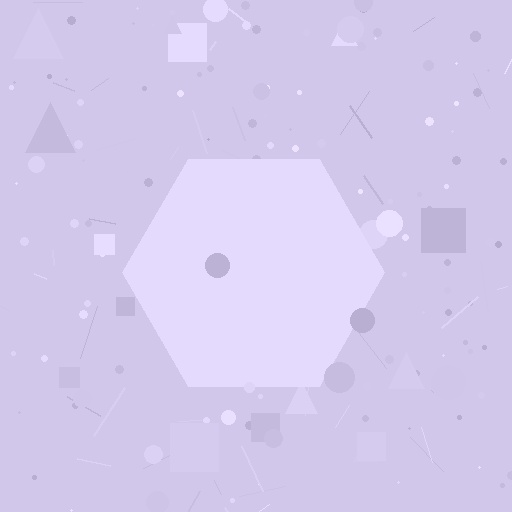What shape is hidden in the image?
A hexagon is hidden in the image.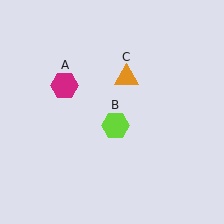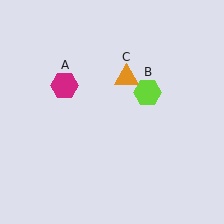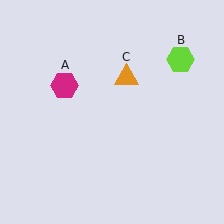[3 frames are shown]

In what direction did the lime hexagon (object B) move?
The lime hexagon (object B) moved up and to the right.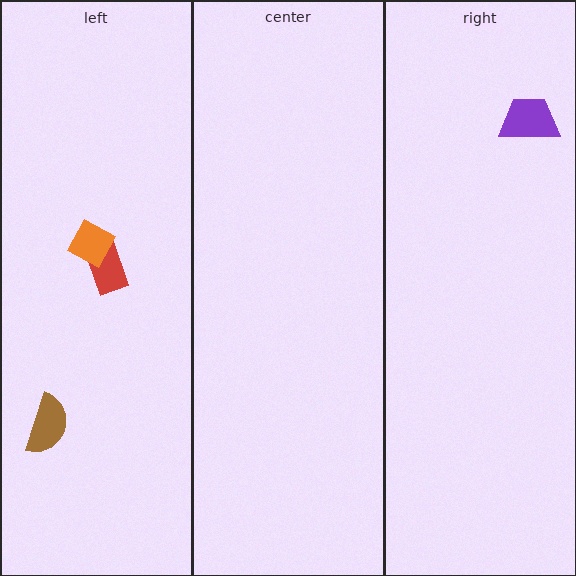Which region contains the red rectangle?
The left region.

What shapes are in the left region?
The red rectangle, the orange diamond, the brown semicircle.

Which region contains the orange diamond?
The left region.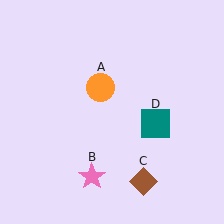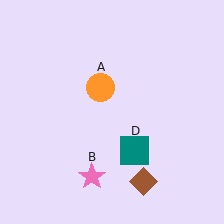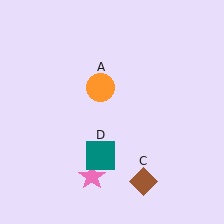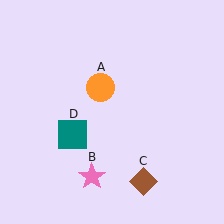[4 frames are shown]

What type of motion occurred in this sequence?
The teal square (object D) rotated clockwise around the center of the scene.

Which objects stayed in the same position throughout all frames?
Orange circle (object A) and pink star (object B) and brown diamond (object C) remained stationary.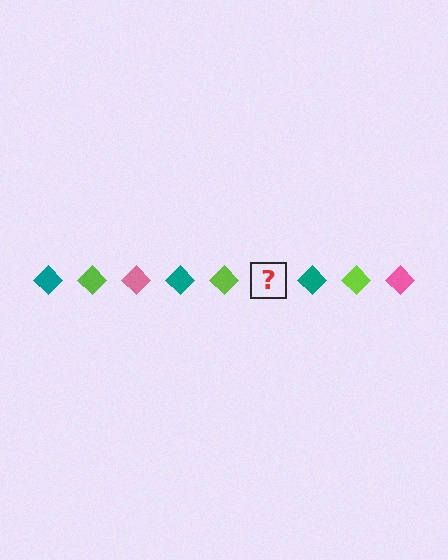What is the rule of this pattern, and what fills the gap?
The rule is that the pattern cycles through teal, lime, pink diamonds. The gap should be filled with a pink diamond.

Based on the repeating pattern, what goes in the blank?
The blank should be a pink diamond.